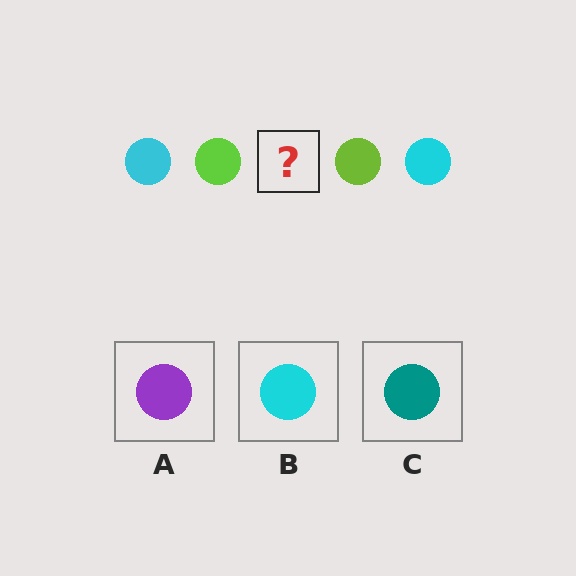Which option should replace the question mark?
Option B.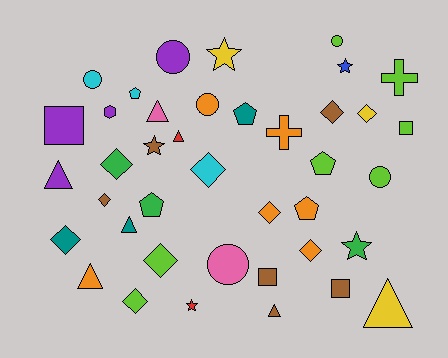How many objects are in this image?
There are 40 objects.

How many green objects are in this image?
There are 3 green objects.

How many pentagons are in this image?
There are 5 pentagons.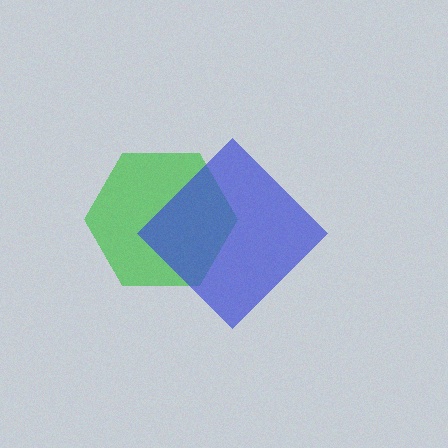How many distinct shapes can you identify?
There are 2 distinct shapes: a green hexagon, a blue diamond.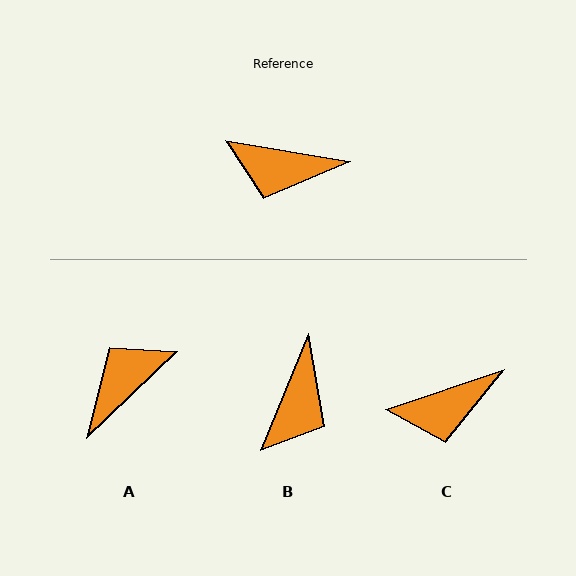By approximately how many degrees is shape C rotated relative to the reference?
Approximately 28 degrees counter-clockwise.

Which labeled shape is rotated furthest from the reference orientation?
A, about 127 degrees away.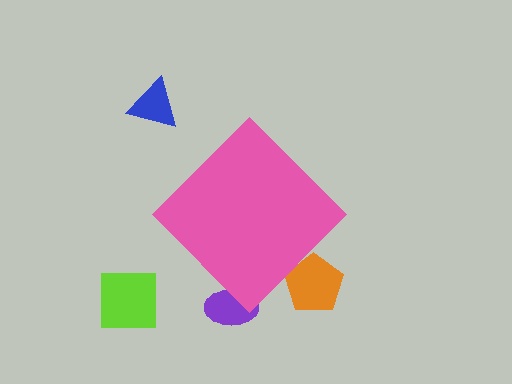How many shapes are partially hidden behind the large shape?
2 shapes are partially hidden.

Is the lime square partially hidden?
No, the lime square is fully visible.